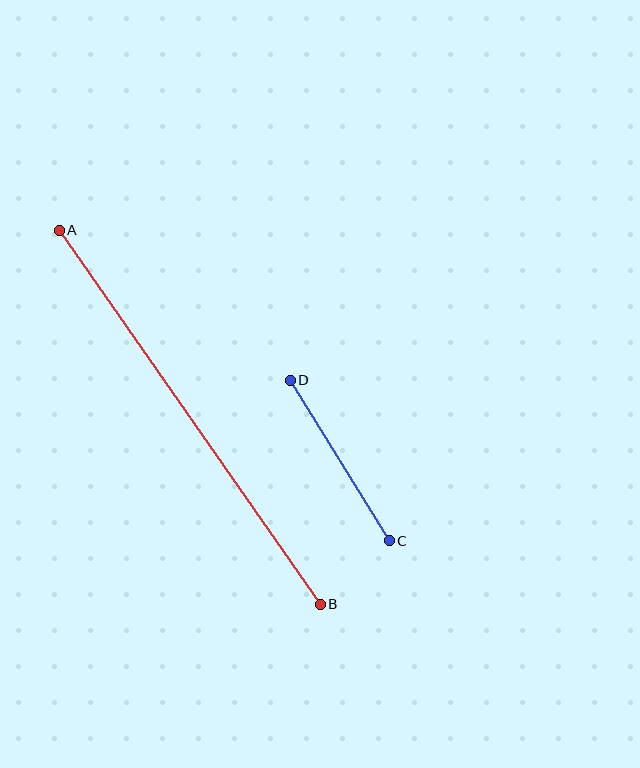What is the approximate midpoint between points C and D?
The midpoint is at approximately (340, 460) pixels.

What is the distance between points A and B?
The distance is approximately 456 pixels.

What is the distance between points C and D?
The distance is approximately 189 pixels.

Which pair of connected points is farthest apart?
Points A and B are farthest apart.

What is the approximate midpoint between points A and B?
The midpoint is at approximately (190, 417) pixels.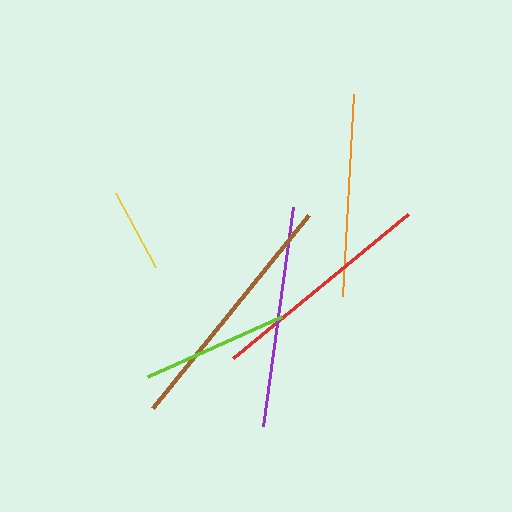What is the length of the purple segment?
The purple segment is approximately 222 pixels long.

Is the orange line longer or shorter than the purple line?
The purple line is longer than the orange line.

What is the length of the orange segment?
The orange segment is approximately 202 pixels long.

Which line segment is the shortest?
The yellow line is the shortest at approximately 83 pixels.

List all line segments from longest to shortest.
From longest to shortest: brown, red, purple, orange, lime, yellow.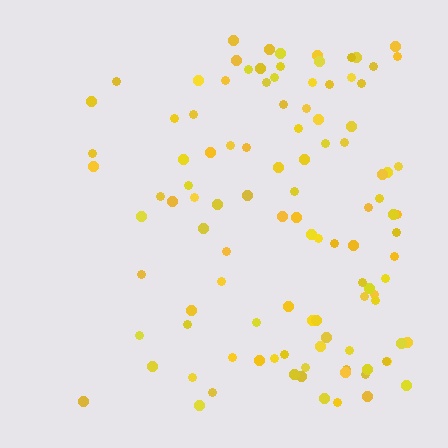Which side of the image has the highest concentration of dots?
The right.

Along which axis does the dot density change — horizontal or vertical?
Horizontal.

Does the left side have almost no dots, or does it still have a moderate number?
Still a moderate number, just noticeably fewer than the right.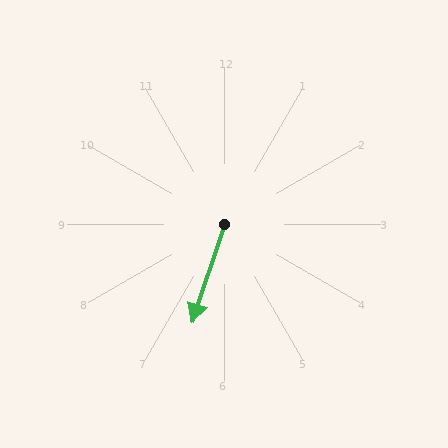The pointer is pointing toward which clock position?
Roughly 7 o'clock.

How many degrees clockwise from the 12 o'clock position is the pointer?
Approximately 198 degrees.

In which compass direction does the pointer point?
South.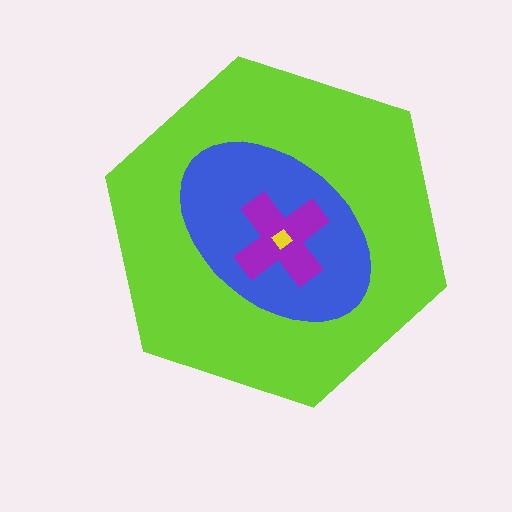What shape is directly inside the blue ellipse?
The purple cross.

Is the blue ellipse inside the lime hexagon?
Yes.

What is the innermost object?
The yellow diamond.